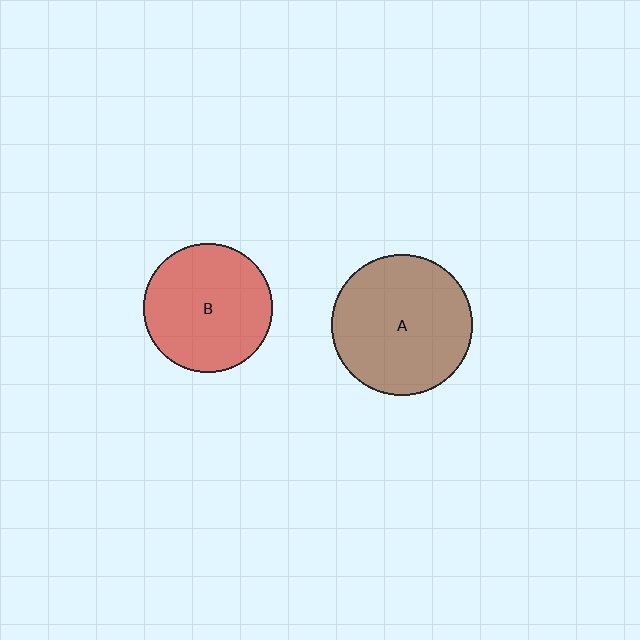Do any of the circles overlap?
No, none of the circles overlap.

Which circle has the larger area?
Circle A (brown).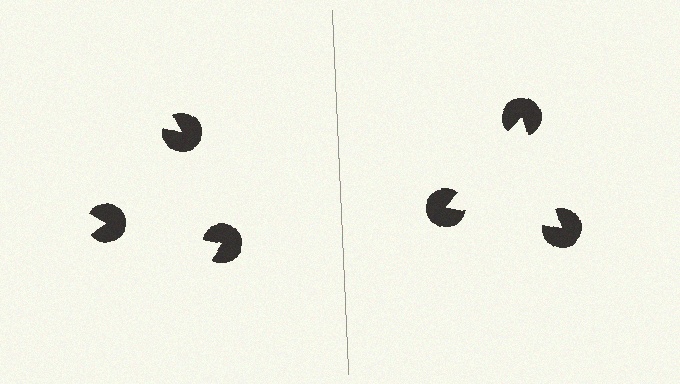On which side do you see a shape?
An illusory triangle appears on the right side. On the left side the wedge cuts are rotated, so no coherent shape forms.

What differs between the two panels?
The pac-man discs are positioned identically on both sides; only the wedge orientations differ. On the right they align to a triangle; on the left they are misaligned.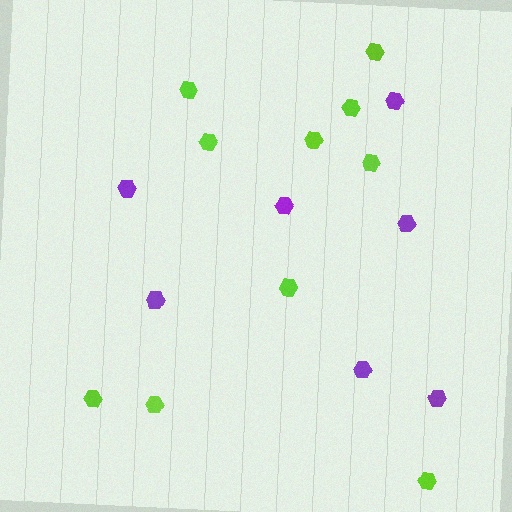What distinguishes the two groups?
There are 2 groups: one group of lime hexagons (10) and one group of purple hexagons (7).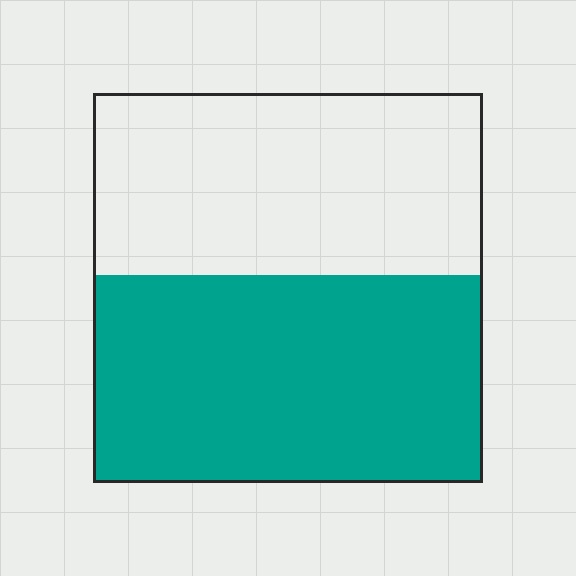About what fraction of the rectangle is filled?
About one half (1/2).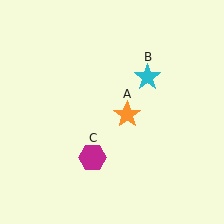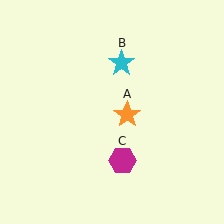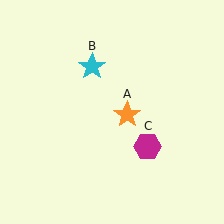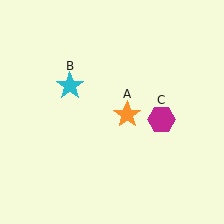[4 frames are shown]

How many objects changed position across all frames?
2 objects changed position: cyan star (object B), magenta hexagon (object C).